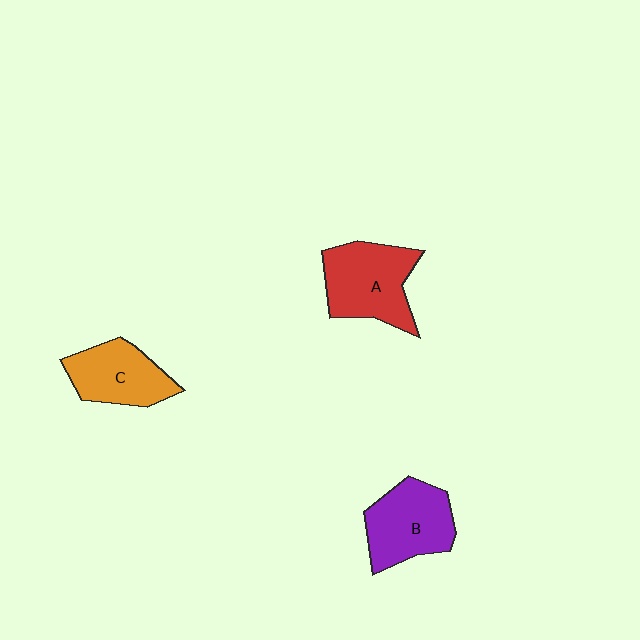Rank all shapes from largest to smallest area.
From largest to smallest: A (red), B (purple), C (orange).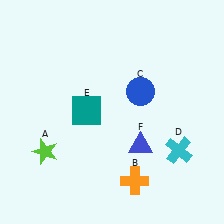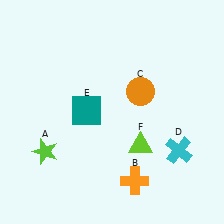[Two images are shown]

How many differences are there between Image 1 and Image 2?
There are 2 differences between the two images.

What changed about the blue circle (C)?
In Image 1, C is blue. In Image 2, it changed to orange.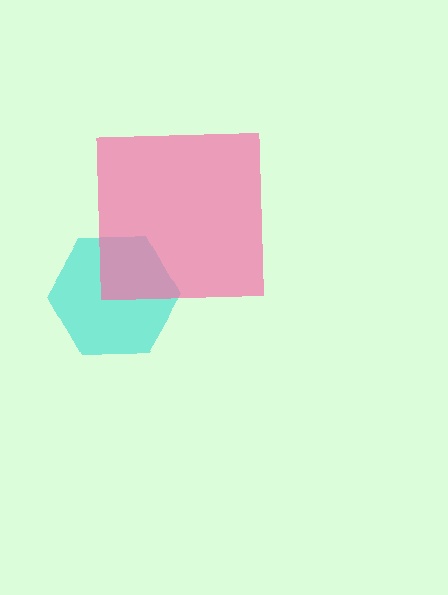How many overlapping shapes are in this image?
There are 2 overlapping shapes in the image.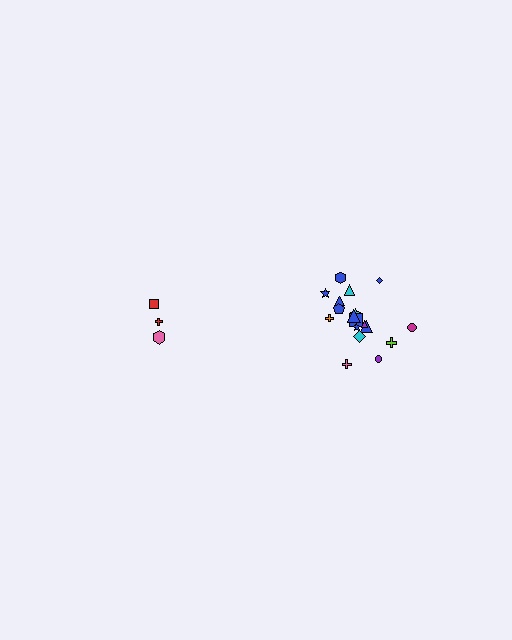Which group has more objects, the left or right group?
The right group.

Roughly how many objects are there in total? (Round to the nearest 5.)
Roughly 20 objects in total.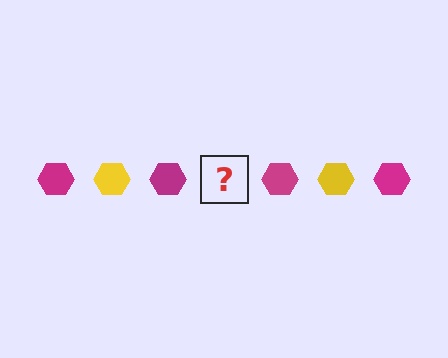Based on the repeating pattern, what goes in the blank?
The blank should be a yellow hexagon.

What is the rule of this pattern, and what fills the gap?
The rule is that the pattern cycles through magenta, yellow hexagons. The gap should be filled with a yellow hexagon.